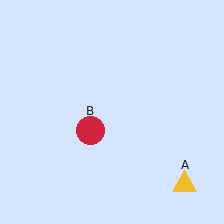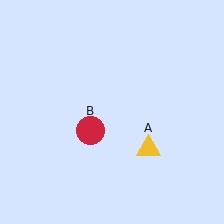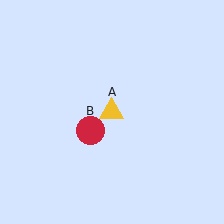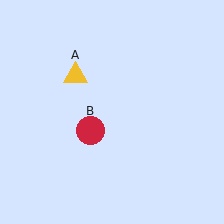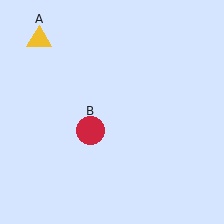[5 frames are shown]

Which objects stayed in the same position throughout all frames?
Red circle (object B) remained stationary.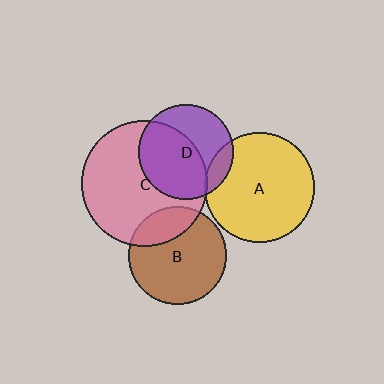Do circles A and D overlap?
Yes.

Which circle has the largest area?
Circle C (pink).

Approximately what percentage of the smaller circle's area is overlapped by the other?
Approximately 10%.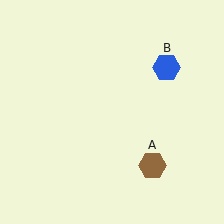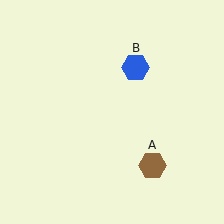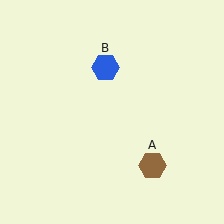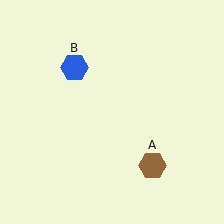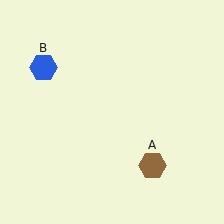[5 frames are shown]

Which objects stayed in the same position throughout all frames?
Brown hexagon (object A) remained stationary.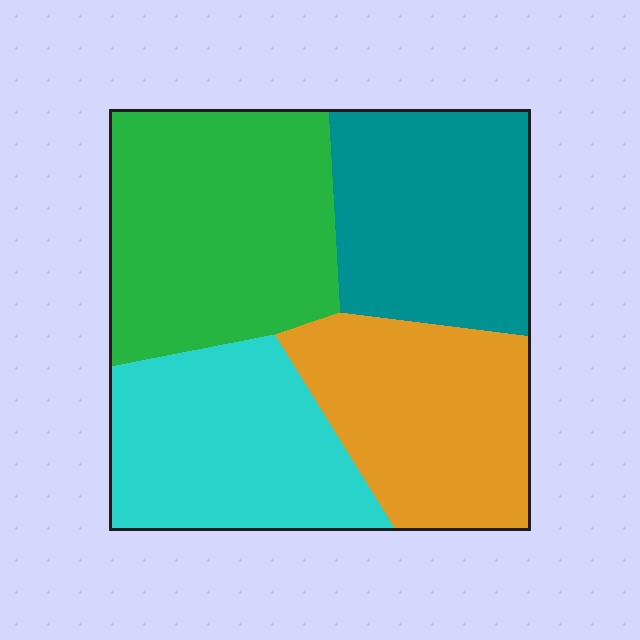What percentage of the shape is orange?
Orange covers around 25% of the shape.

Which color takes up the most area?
Green, at roughly 30%.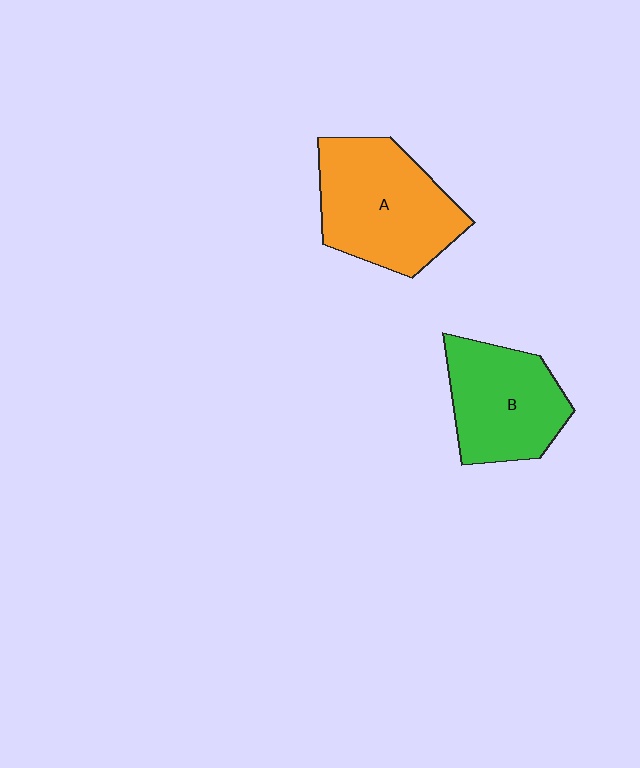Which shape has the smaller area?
Shape B (green).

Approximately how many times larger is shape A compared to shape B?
Approximately 1.2 times.